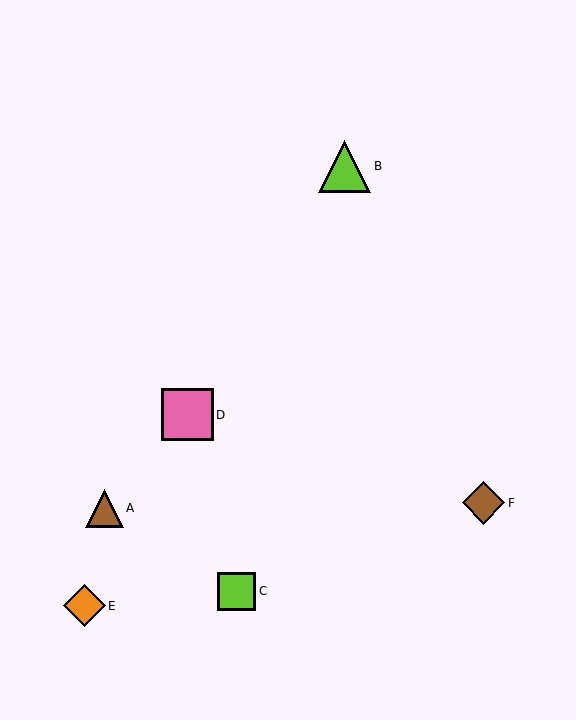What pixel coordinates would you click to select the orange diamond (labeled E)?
Click at (84, 606) to select the orange diamond E.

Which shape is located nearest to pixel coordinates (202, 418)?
The pink square (labeled D) at (187, 415) is nearest to that location.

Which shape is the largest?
The pink square (labeled D) is the largest.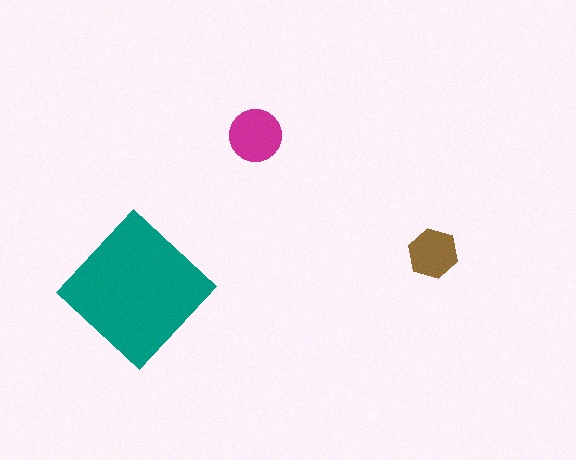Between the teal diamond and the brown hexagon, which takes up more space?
The teal diamond.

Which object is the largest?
The teal diamond.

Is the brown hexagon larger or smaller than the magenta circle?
Smaller.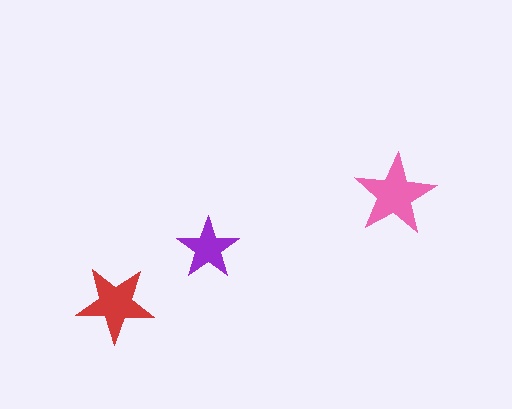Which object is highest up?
The pink star is topmost.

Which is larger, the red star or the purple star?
The red one.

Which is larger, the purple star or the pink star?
The pink one.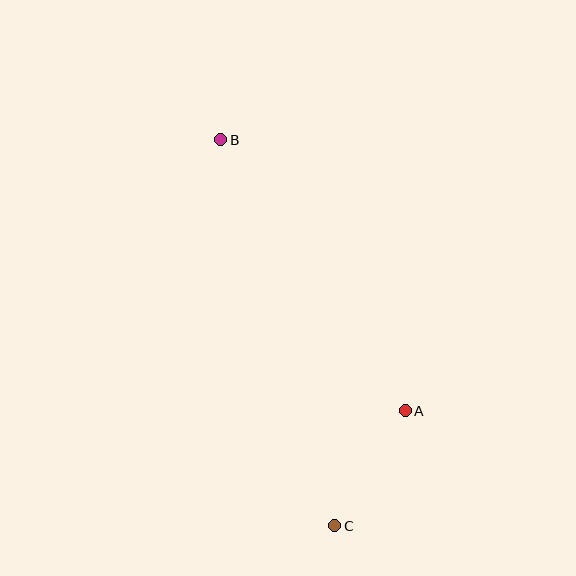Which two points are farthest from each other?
Points B and C are farthest from each other.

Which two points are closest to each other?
Points A and C are closest to each other.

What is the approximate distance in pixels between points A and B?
The distance between A and B is approximately 328 pixels.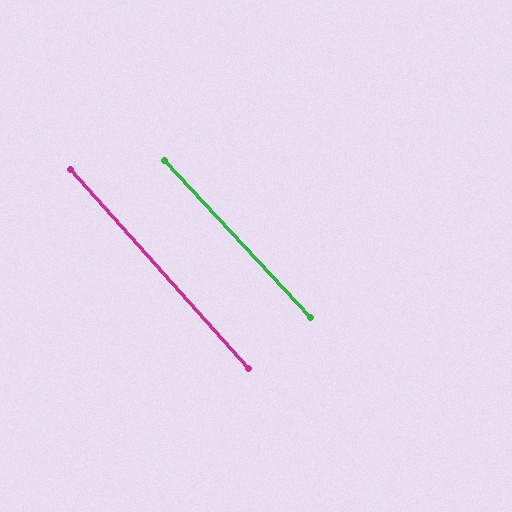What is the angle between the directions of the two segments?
Approximately 1 degree.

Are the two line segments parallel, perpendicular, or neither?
Parallel — their directions differ by only 1.1°.